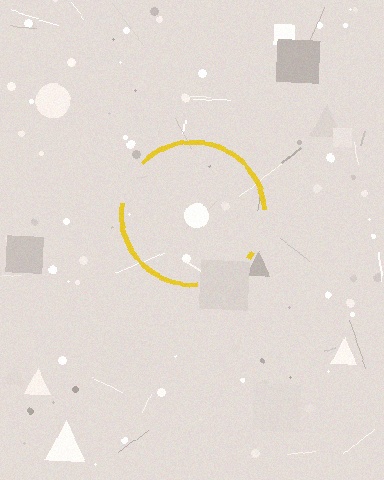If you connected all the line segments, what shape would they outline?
They would outline a circle.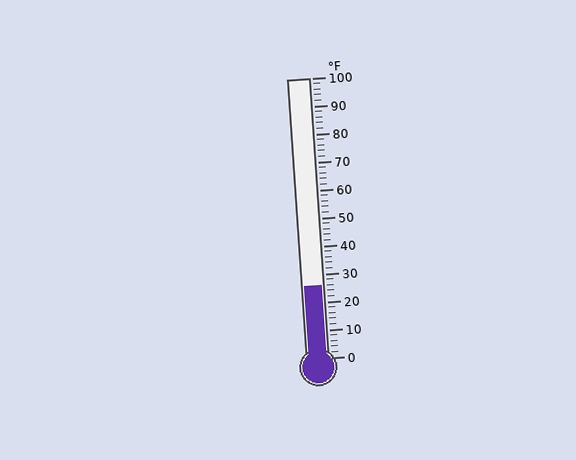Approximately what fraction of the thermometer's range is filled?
The thermometer is filled to approximately 25% of its range.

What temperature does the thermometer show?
The thermometer shows approximately 26°F.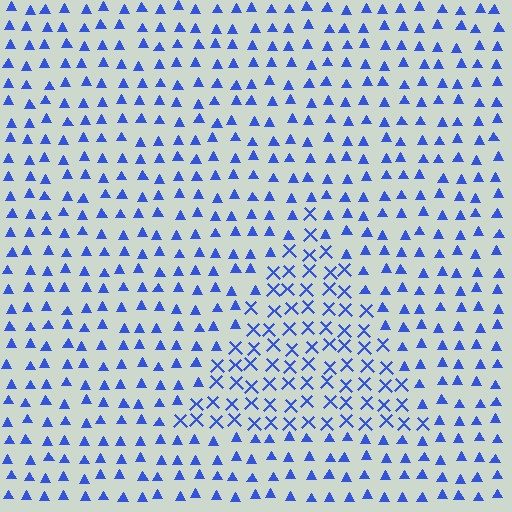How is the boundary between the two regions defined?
The boundary is defined by a change in element shape: X marks inside vs. triangles outside. All elements share the same color and spacing.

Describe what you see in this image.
The image is filled with small blue elements arranged in a uniform grid. A triangle-shaped region contains X marks, while the surrounding area contains triangles. The boundary is defined purely by the change in element shape.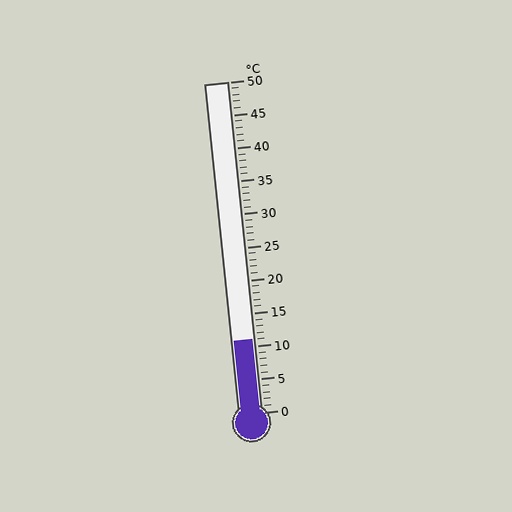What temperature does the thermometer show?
The thermometer shows approximately 11°C.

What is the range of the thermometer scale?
The thermometer scale ranges from 0°C to 50°C.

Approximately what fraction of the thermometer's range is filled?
The thermometer is filled to approximately 20% of its range.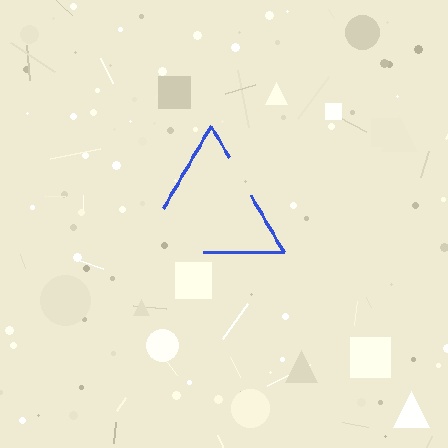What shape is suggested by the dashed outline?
The dashed outline suggests a triangle.